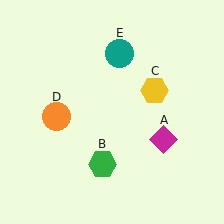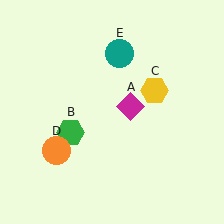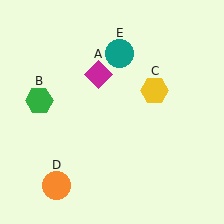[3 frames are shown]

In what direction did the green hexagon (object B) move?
The green hexagon (object B) moved up and to the left.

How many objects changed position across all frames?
3 objects changed position: magenta diamond (object A), green hexagon (object B), orange circle (object D).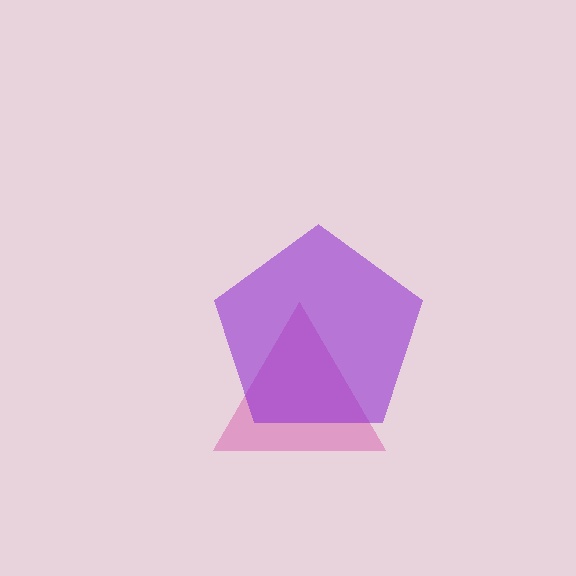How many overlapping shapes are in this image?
There are 2 overlapping shapes in the image.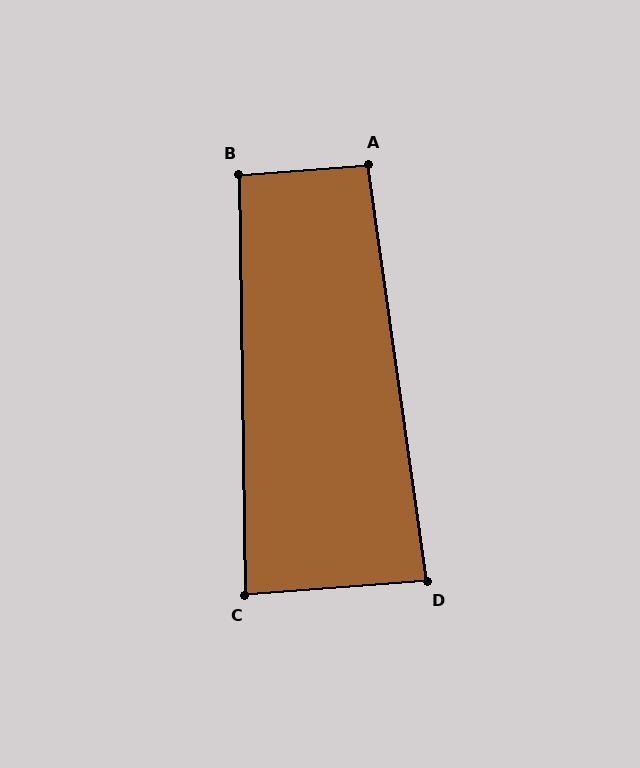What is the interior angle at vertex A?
Approximately 94 degrees (approximately right).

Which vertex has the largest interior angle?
B, at approximately 94 degrees.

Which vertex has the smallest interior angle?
D, at approximately 86 degrees.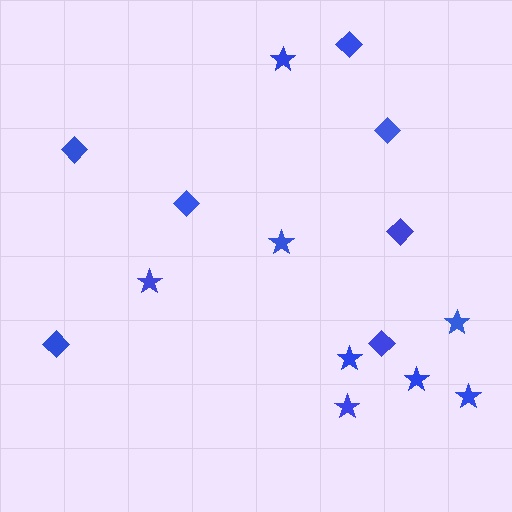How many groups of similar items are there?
There are 2 groups: one group of diamonds (7) and one group of stars (8).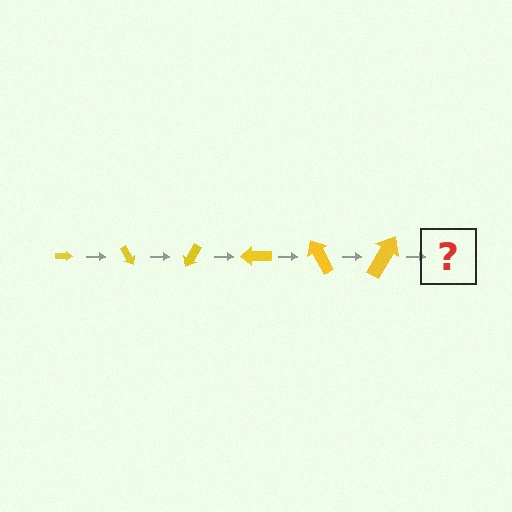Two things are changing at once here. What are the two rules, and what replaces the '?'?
The two rules are that the arrow grows larger each step and it rotates 60 degrees each step. The '?' should be an arrow, larger than the previous one and rotated 360 degrees from the start.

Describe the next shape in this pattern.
It should be an arrow, larger than the previous one and rotated 360 degrees from the start.